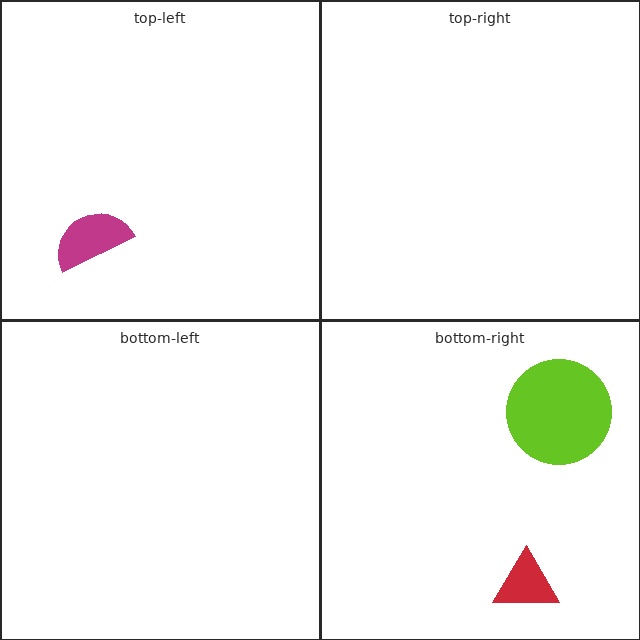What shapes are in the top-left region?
The magenta semicircle.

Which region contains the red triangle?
The bottom-right region.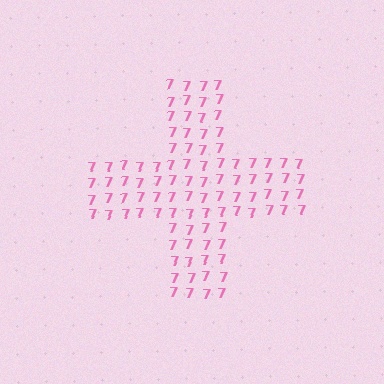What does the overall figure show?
The overall figure shows a cross.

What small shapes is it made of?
It is made of small digit 7's.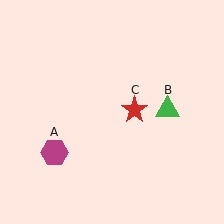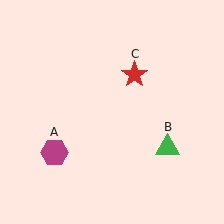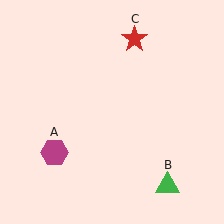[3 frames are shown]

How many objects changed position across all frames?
2 objects changed position: green triangle (object B), red star (object C).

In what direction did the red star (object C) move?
The red star (object C) moved up.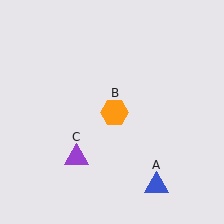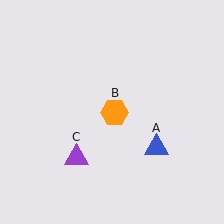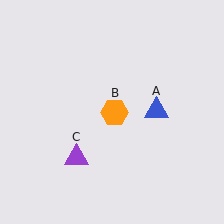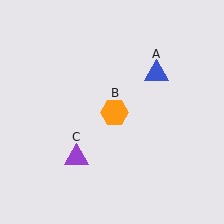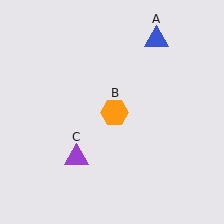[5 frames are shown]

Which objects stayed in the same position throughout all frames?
Orange hexagon (object B) and purple triangle (object C) remained stationary.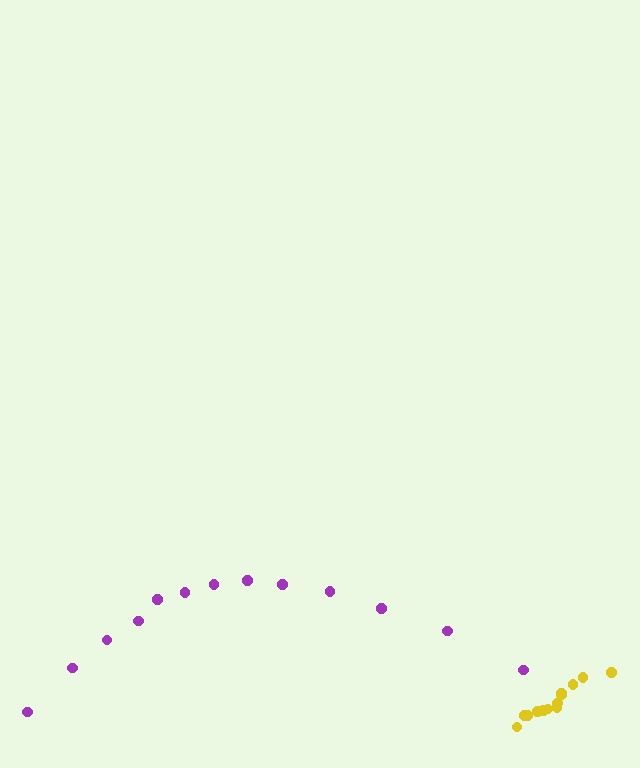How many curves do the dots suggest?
There are 2 distinct paths.